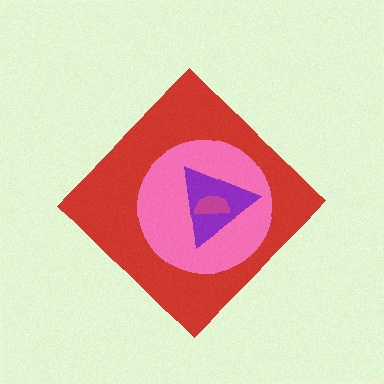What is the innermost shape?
The magenta semicircle.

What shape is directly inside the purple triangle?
The magenta semicircle.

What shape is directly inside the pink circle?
The purple triangle.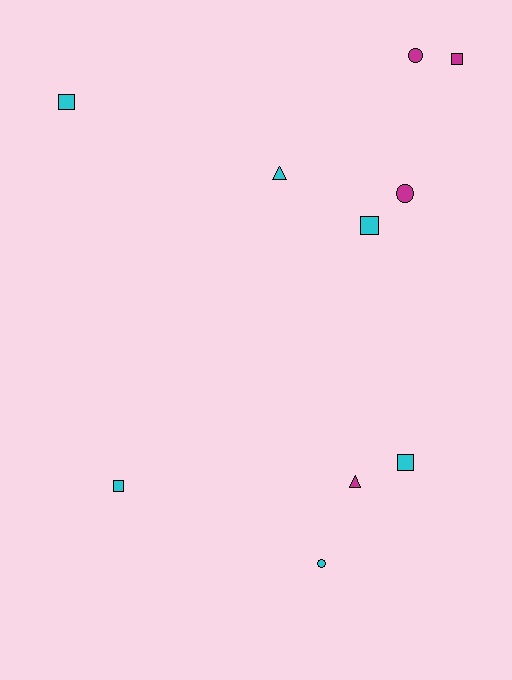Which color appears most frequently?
Cyan, with 6 objects.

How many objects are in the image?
There are 10 objects.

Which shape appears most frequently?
Square, with 5 objects.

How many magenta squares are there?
There is 1 magenta square.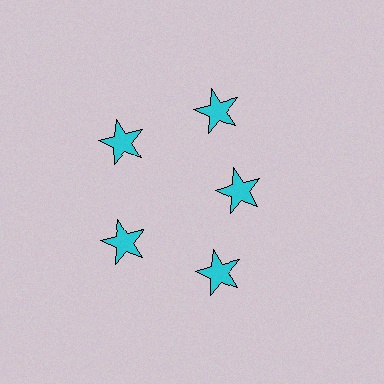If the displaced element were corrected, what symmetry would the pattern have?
It would have 5-fold rotational symmetry — the pattern would map onto itself every 72 degrees.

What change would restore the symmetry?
The symmetry would be restored by moving it outward, back onto the ring so that all 5 stars sit at equal angles and equal distance from the center.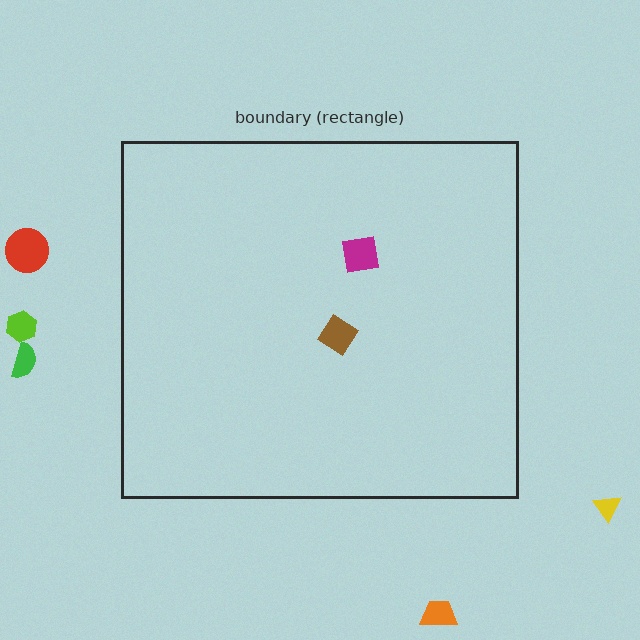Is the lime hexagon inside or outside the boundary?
Outside.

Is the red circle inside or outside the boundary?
Outside.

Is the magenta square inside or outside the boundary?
Inside.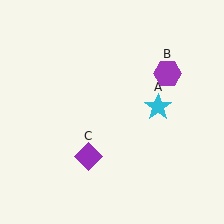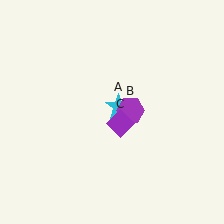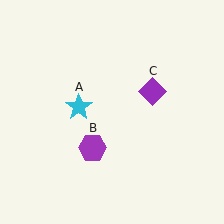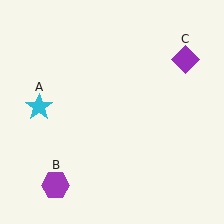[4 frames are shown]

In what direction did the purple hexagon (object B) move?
The purple hexagon (object B) moved down and to the left.